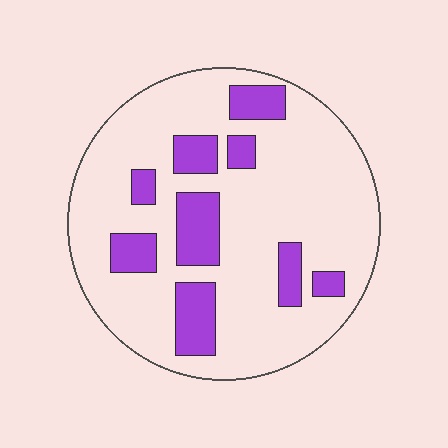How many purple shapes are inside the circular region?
9.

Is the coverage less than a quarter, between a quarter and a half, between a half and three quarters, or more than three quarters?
Less than a quarter.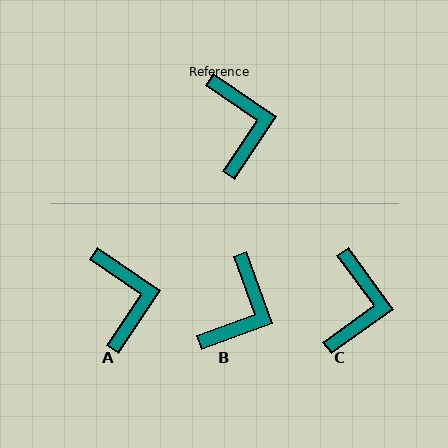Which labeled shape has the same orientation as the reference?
A.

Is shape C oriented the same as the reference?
No, it is off by about 20 degrees.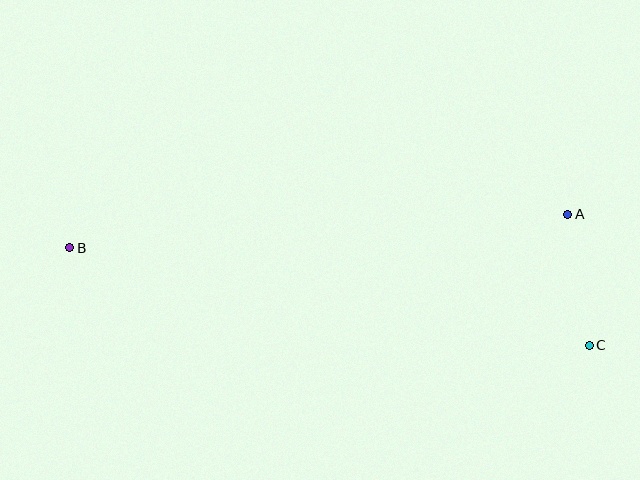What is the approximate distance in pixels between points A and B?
The distance between A and B is approximately 499 pixels.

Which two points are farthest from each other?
Points B and C are farthest from each other.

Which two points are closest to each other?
Points A and C are closest to each other.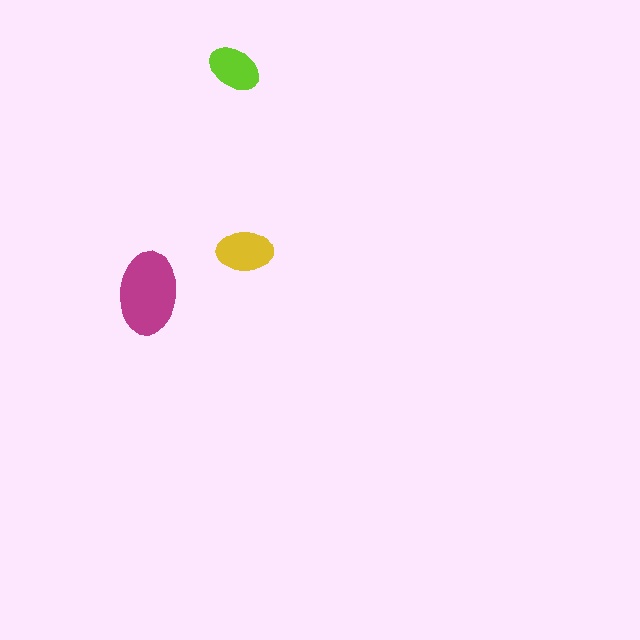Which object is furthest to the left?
The magenta ellipse is leftmost.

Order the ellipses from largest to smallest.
the magenta one, the yellow one, the lime one.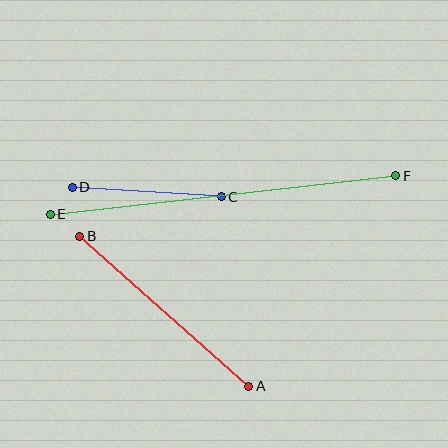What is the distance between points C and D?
The distance is approximately 150 pixels.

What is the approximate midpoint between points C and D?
The midpoint is at approximately (147, 192) pixels.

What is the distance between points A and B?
The distance is approximately 226 pixels.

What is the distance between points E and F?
The distance is approximately 347 pixels.